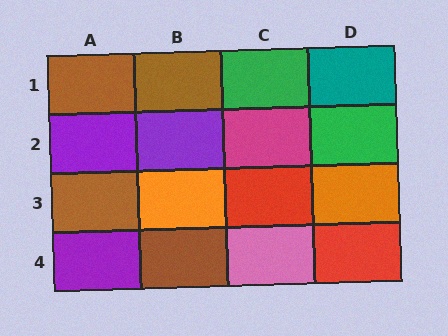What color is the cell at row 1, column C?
Green.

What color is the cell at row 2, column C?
Magenta.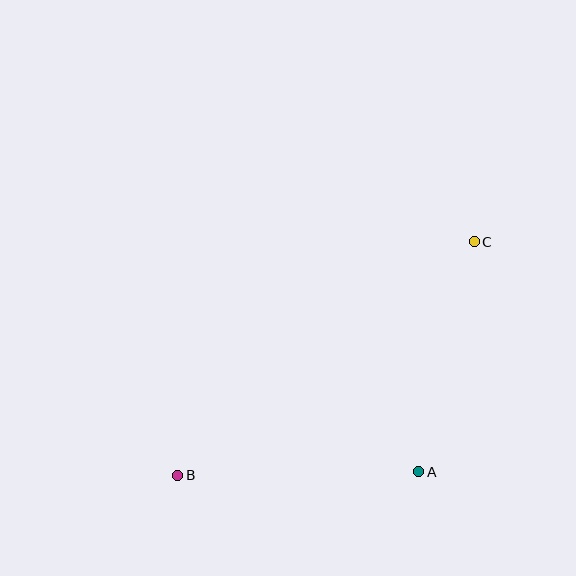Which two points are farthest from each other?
Points B and C are farthest from each other.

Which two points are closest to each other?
Points A and C are closest to each other.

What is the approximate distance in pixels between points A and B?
The distance between A and B is approximately 241 pixels.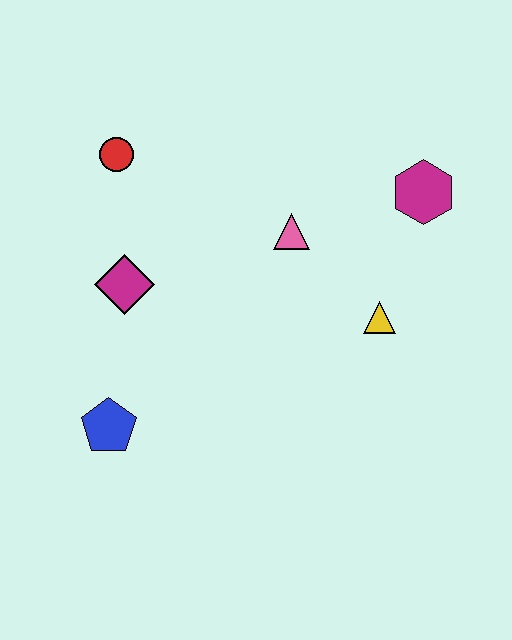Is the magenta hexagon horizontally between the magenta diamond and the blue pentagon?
No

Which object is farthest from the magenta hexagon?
The blue pentagon is farthest from the magenta hexagon.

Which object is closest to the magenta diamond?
The red circle is closest to the magenta diamond.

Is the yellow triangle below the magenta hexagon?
Yes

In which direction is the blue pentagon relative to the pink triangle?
The blue pentagon is below the pink triangle.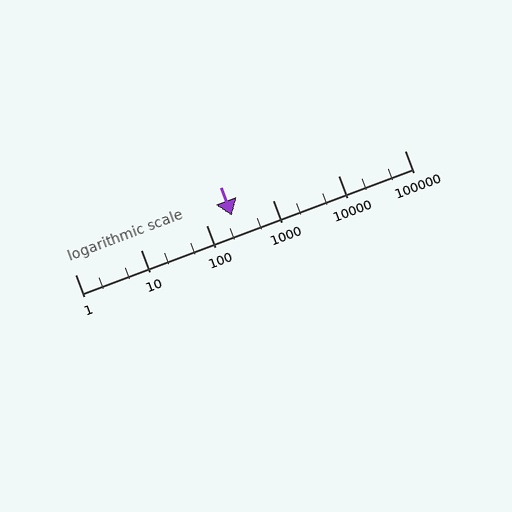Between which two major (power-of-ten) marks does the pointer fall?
The pointer is between 100 and 1000.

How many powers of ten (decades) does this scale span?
The scale spans 5 decades, from 1 to 100000.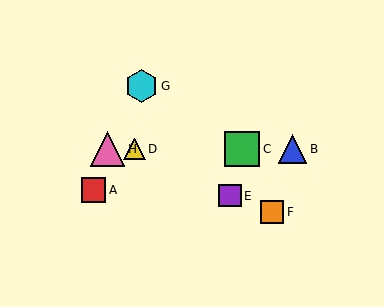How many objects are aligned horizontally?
4 objects (B, C, D, H) are aligned horizontally.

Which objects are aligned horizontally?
Objects B, C, D, H are aligned horizontally.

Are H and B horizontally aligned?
Yes, both are at y≈149.